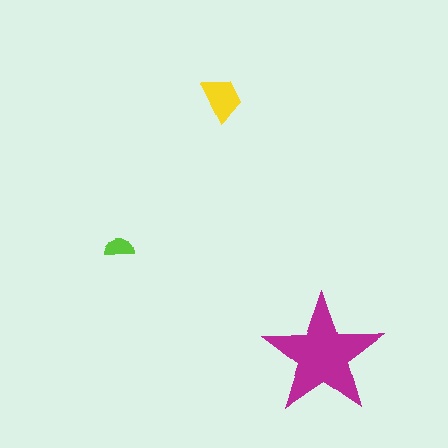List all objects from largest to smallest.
The magenta star, the yellow trapezoid, the lime semicircle.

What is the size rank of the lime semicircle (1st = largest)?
3rd.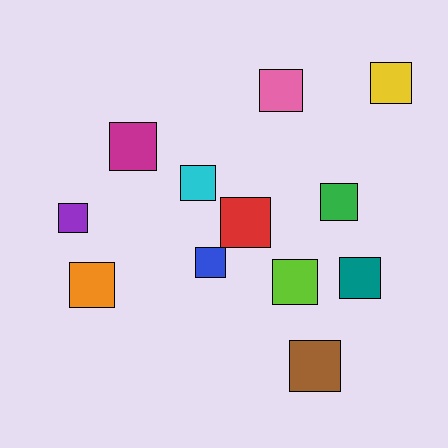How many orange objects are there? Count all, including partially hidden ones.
There is 1 orange object.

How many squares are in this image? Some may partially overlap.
There are 12 squares.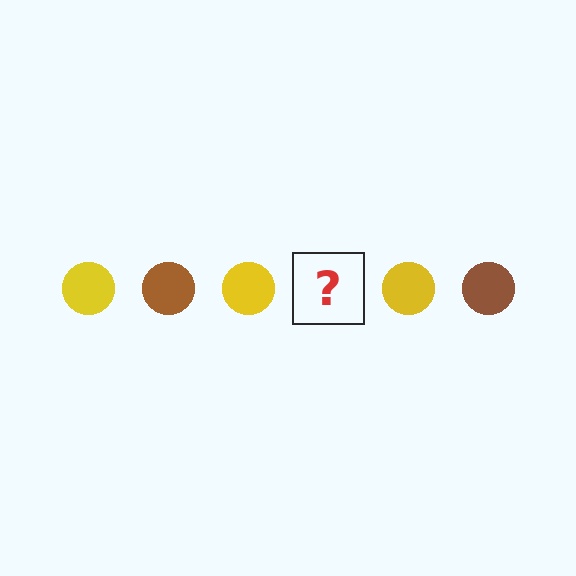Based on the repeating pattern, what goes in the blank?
The blank should be a brown circle.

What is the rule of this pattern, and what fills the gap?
The rule is that the pattern cycles through yellow, brown circles. The gap should be filled with a brown circle.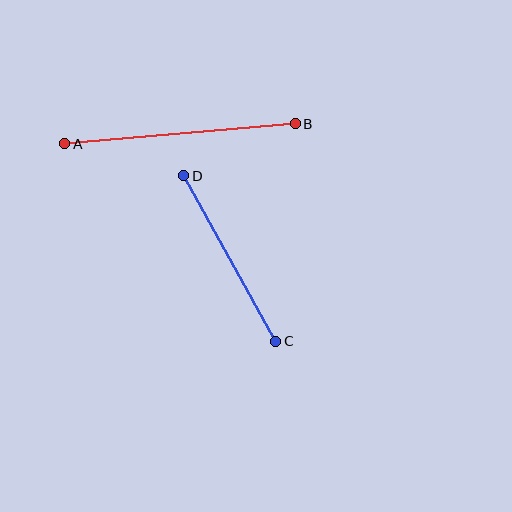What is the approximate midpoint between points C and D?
The midpoint is at approximately (230, 259) pixels.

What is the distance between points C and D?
The distance is approximately 190 pixels.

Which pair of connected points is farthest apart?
Points A and B are farthest apart.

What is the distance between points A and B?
The distance is approximately 231 pixels.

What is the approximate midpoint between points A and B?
The midpoint is at approximately (180, 134) pixels.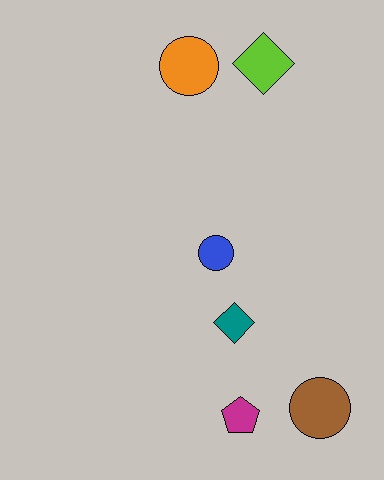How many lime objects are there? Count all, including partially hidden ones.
There is 1 lime object.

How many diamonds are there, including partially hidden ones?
There are 2 diamonds.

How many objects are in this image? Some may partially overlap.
There are 6 objects.